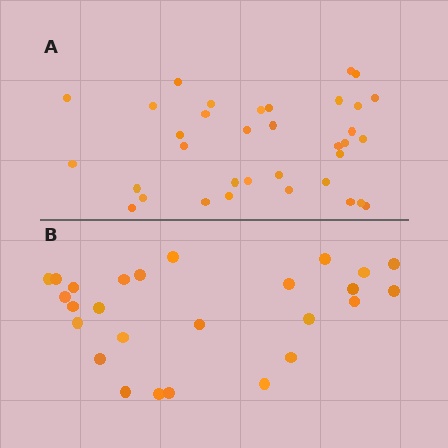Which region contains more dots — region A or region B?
Region A (the top region) has more dots.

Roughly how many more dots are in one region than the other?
Region A has roughly 8 or so more dots than region B.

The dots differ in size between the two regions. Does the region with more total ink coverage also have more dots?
No. Region B has more total ink coverage because its dots are larger, but region A actually contains more individual dots. Total area can be misleading — the number of items is what matters here.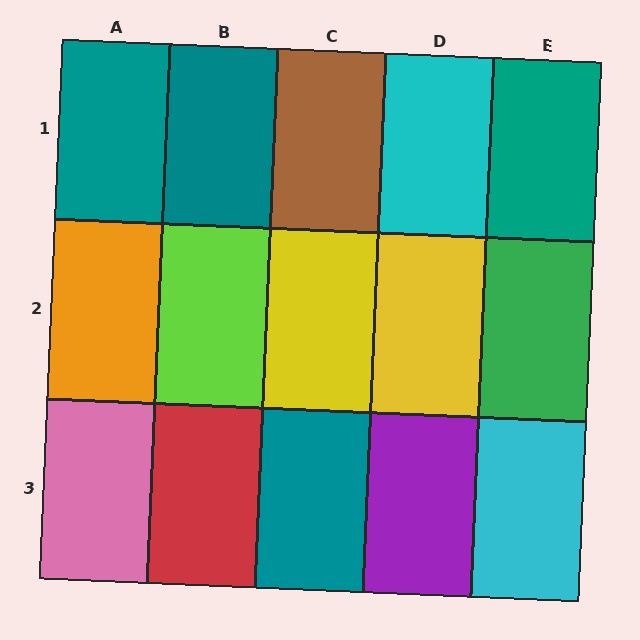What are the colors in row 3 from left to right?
Pink, red, teal, purple, cyan.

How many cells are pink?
1 cell is pink.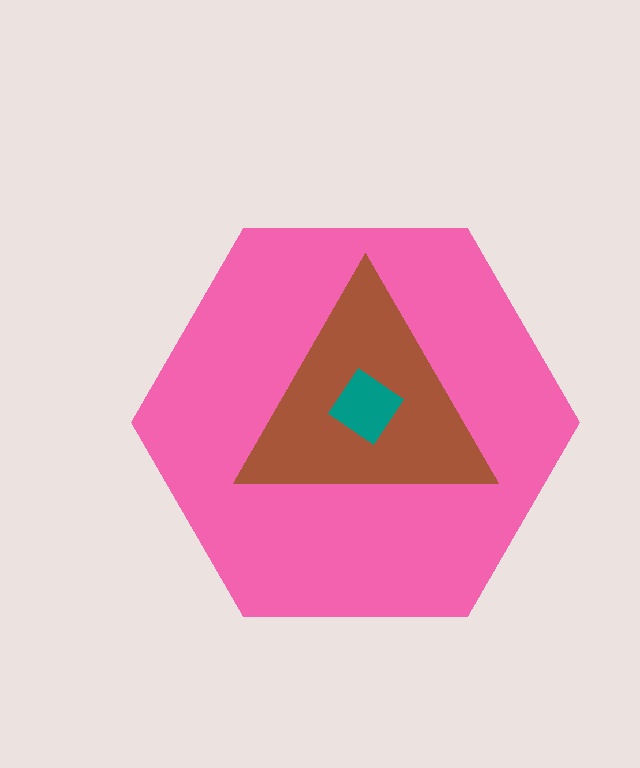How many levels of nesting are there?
3.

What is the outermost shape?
The pink hexagon.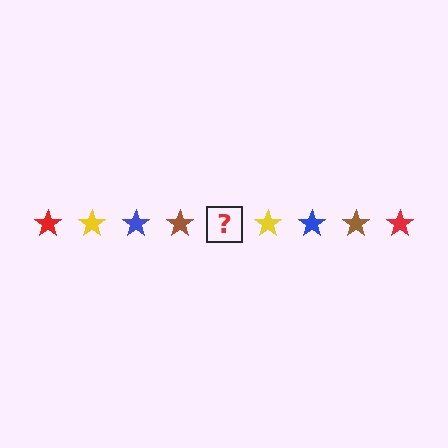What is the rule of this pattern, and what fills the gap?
The rule is that the pattern cycles through red, yellow, blue, brown stars. The gap should be filled with a red star.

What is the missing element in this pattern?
The missing element is a red star.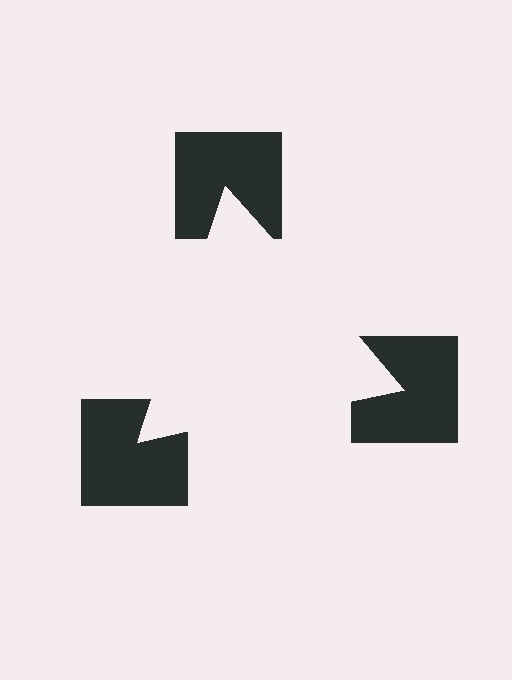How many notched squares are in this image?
There are 3 — one at each vertex of the illusory triangle.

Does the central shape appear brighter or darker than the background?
It typically appears slightly brighter than the background, even though no actual brightness change is drawn.